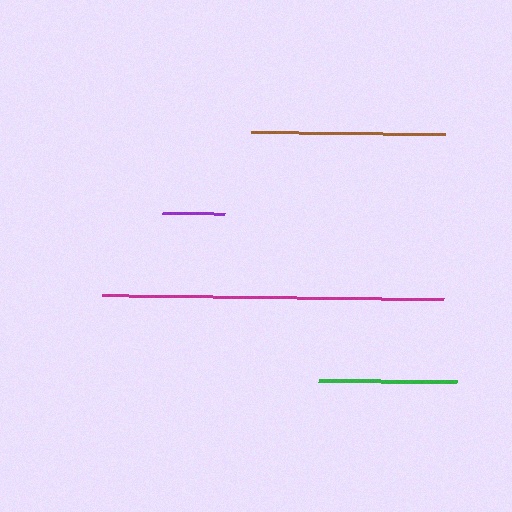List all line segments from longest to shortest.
From longest to shortest: magenta, brown, green, purple.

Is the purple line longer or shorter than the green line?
The green line is longer than the purple line.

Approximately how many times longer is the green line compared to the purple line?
The green line is approximately 2.2 times the length of the purple line.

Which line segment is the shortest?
The purple line is the shortest at approximately 63 pixels.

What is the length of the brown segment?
The brown segment is approximately 195 pixels long.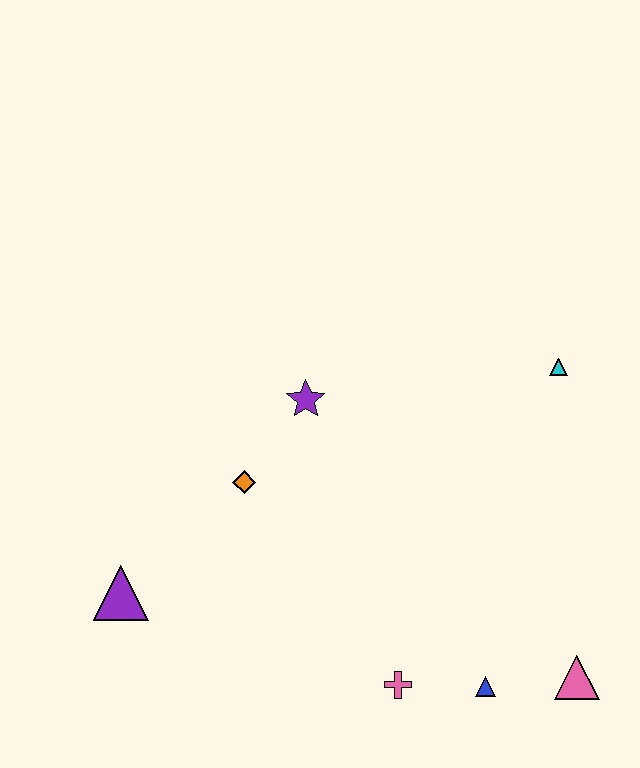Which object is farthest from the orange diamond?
The pink triangle is farthest from the orange diamond.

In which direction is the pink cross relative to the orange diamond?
The pink cross is below the orange diamond.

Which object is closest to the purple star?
The orange diamond is closest to the purple star.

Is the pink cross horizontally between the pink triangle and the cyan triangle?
No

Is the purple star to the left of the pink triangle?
Yes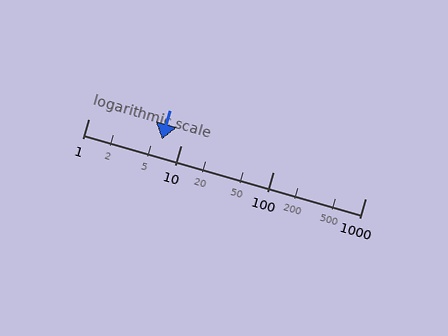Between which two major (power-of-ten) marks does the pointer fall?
The pointer is between 1 and 10.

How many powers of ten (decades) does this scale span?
The scale spans 3 decades, from 1 to 1000.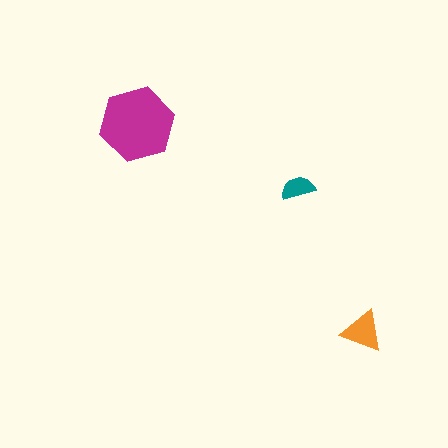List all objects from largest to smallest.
The magenta hexagon, the orange triangle, the teal semicircle.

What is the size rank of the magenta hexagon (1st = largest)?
1st.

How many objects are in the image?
There are 3 objects in the image.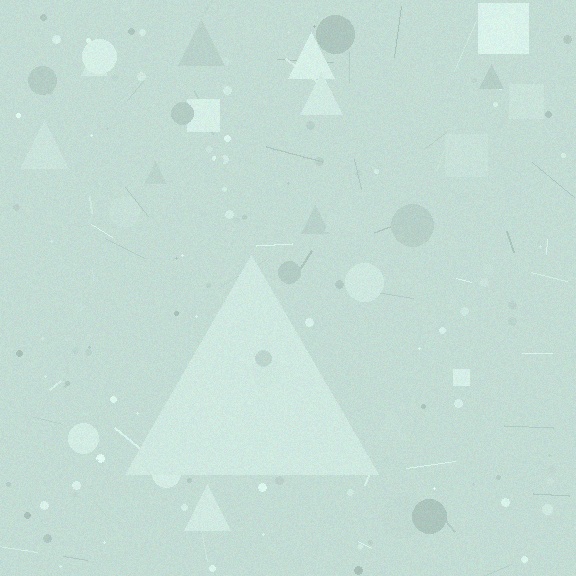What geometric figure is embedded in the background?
A triangle is embedded in the background.